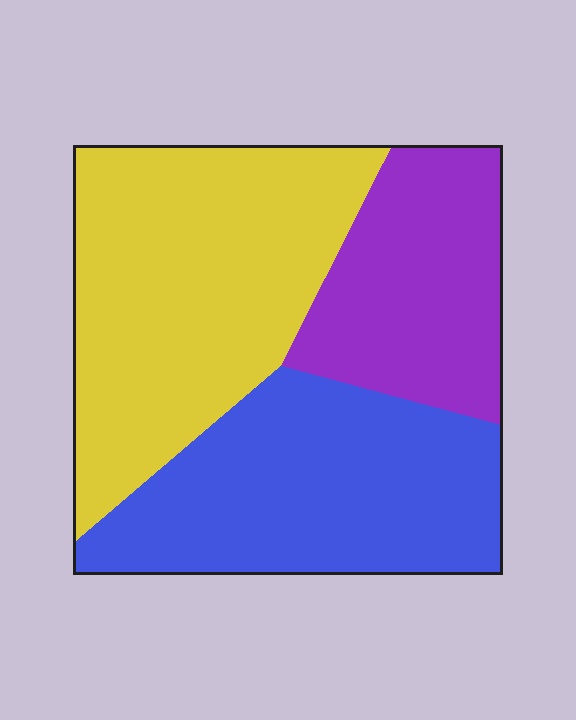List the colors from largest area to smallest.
From largest to smallest: yellow, blue, purple.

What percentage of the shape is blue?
Blue takes up about one third (1/3) of the shape.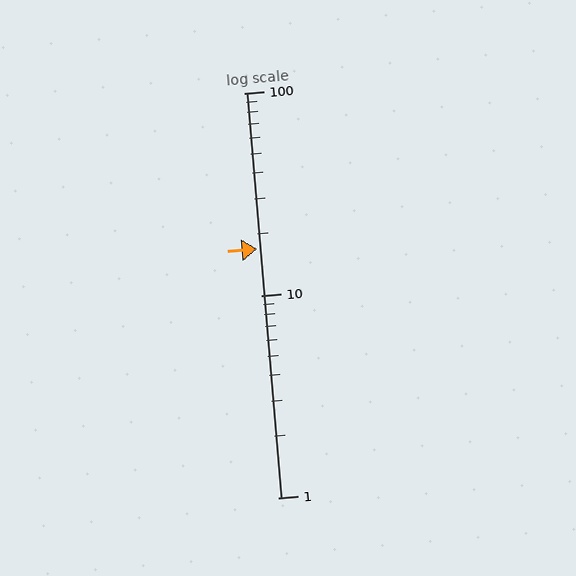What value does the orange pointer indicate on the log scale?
The pointer indicates approximately 17.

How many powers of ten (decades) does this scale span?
The scale spans 2 decades, from 1 to 100.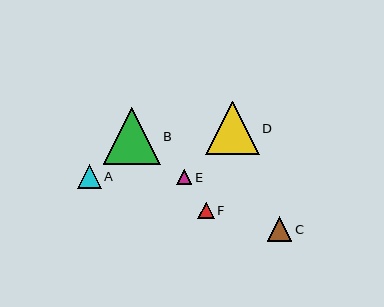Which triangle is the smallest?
Triangle E is the smallest with a size of approximately 15 pixels.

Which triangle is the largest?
Triangle B is the largest with a size of approximately 56 pixels.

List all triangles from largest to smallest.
From largest to smallest: B, D, C, A, F, E.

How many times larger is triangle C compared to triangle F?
Triangle C is approximately 1.5 times the size of triangle F.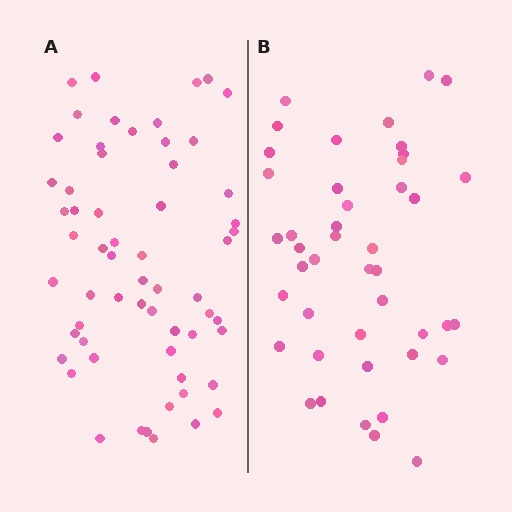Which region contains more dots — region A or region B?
Region A (the left region) has more dots.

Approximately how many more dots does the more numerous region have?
Region A has approximately 15 more dots than region B.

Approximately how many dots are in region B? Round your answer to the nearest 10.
About 40 dots. (The exact count is 44, which rounds to 40.)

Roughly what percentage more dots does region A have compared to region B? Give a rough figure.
About 35% more.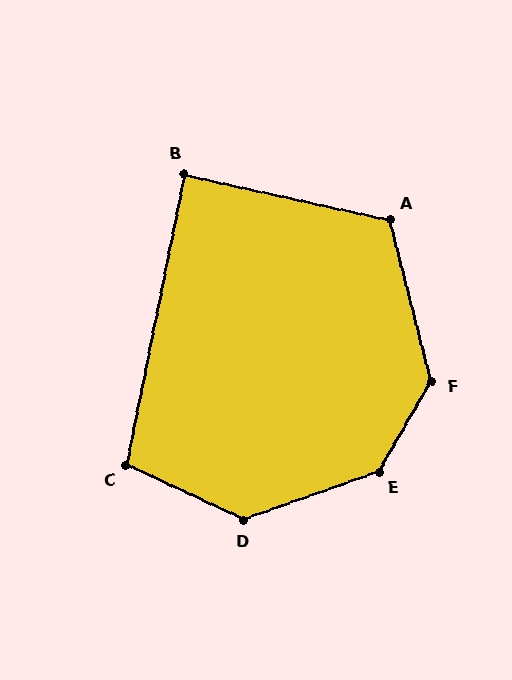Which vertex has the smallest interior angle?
B, at approximately 89 degrees.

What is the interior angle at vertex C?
Approximately 104 degrees (obtuse).